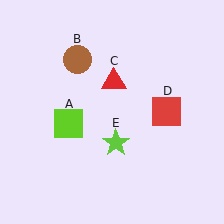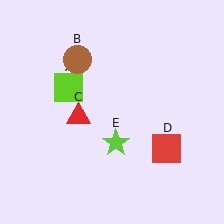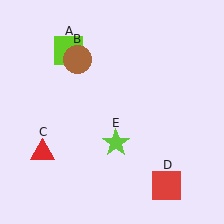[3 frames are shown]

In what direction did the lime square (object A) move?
The lime square (object A) moved up.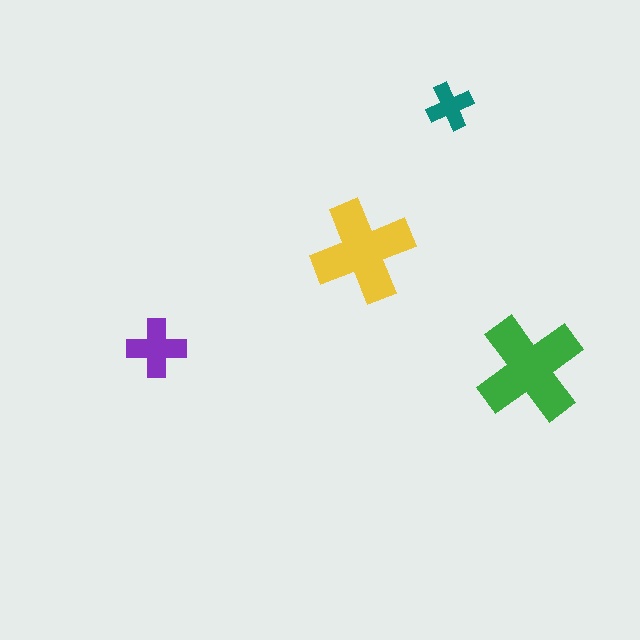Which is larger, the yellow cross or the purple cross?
The yellow one.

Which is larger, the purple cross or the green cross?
The green one.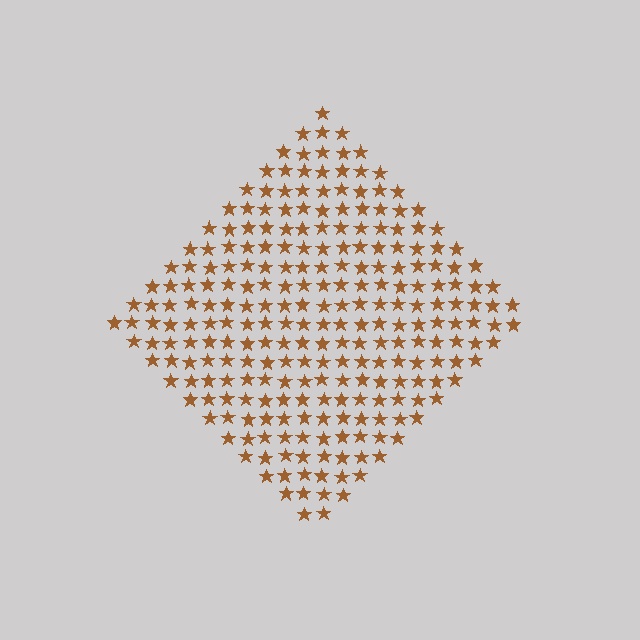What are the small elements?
The small elements are stars.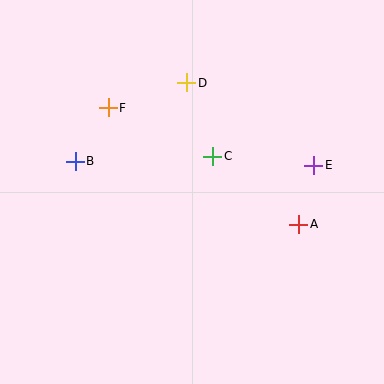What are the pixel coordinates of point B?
Point B is at (75, 161).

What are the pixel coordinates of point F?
Point F is at (108, 108).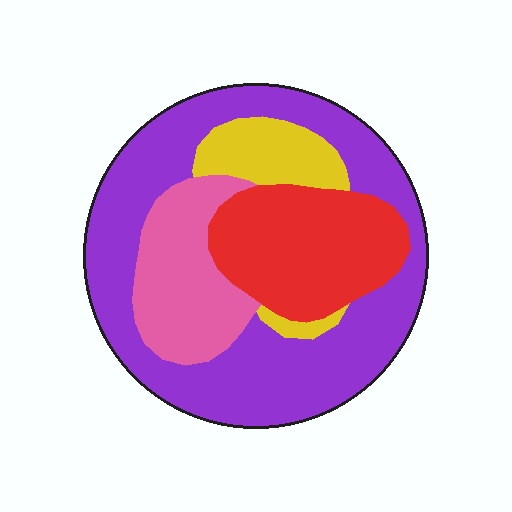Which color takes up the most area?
Purple, at roughly 50%.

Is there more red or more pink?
Red.